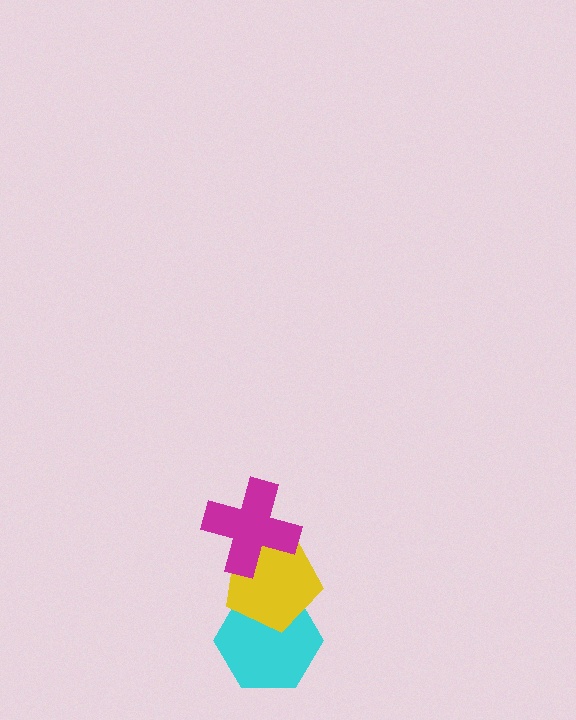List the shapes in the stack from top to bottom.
From top to bottom: the magenta cross, the yellow pentagon, the cyan hexagon.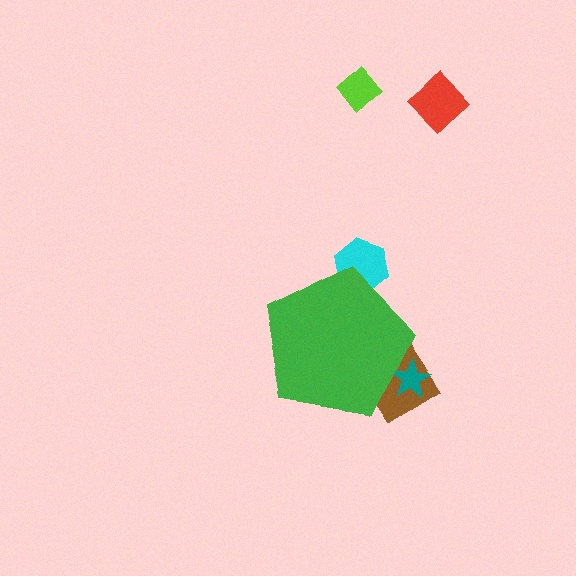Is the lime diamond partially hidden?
No, the lime diamond is fully visible.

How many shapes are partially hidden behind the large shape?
3 shapes are partially hidden.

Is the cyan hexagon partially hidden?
Yes, the cyan hexagon is partially hidden behind the green pentagon.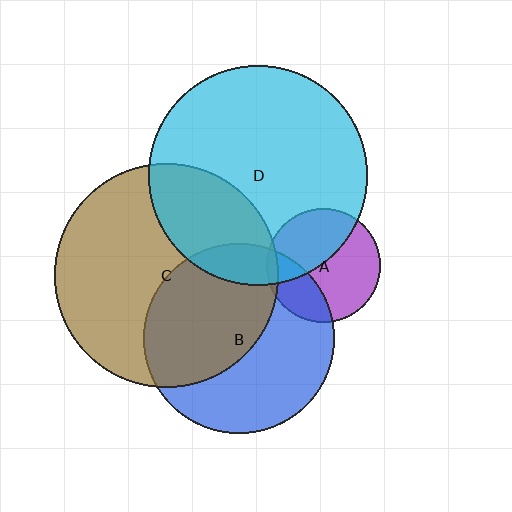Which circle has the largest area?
Circle C (brown).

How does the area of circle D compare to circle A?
Approximately 3.7 times.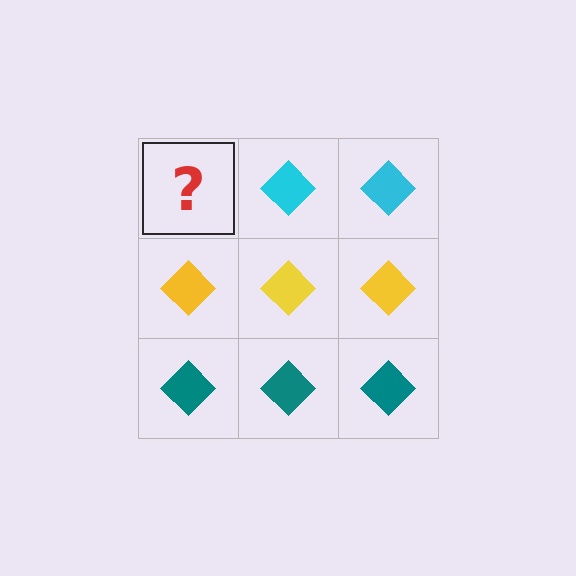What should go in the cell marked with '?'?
The missing cell should contain a cyan diamond.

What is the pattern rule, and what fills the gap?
The rule is that each row has a consistent color. The gap should be filled with a cyan diamond.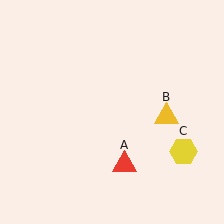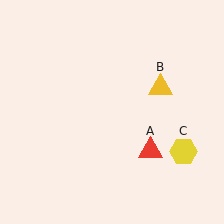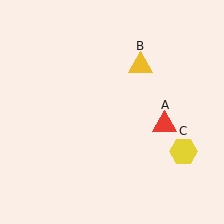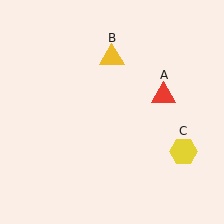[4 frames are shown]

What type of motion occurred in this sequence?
The red triangle (object A), yellow triangle (object B) rotated counterclockwise around the center of the scene.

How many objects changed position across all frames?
2 objects changed position: red triangle (object A), yellow triangle (object B).